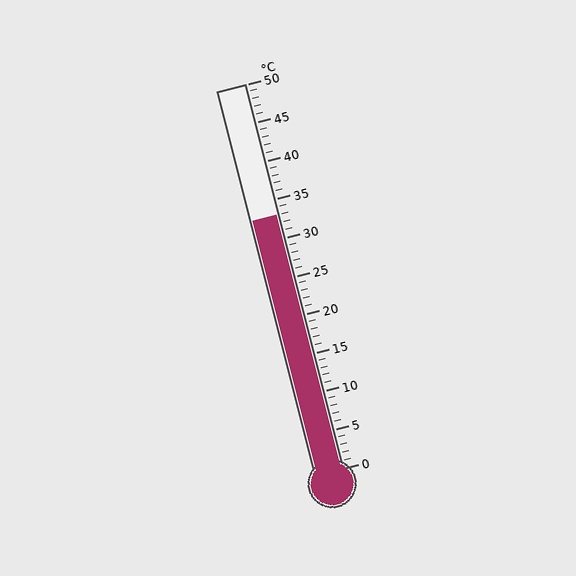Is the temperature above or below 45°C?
The temperature is below 45°C.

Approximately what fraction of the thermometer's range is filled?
The thermometer is filled to approximately 65% of its range.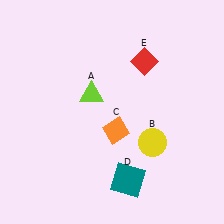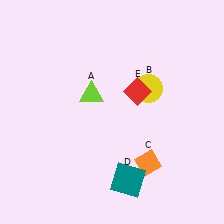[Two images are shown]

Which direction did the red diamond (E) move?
The red diamond (E) moved down.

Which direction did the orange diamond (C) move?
The orange diamond (C) moved down.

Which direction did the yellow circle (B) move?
The yellow circle (B) moved up.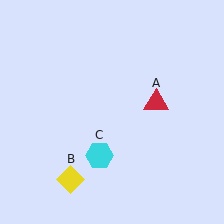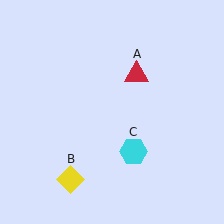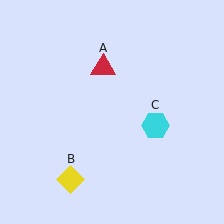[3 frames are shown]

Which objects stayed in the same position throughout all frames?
Yellow diamond (object B) remained stationary.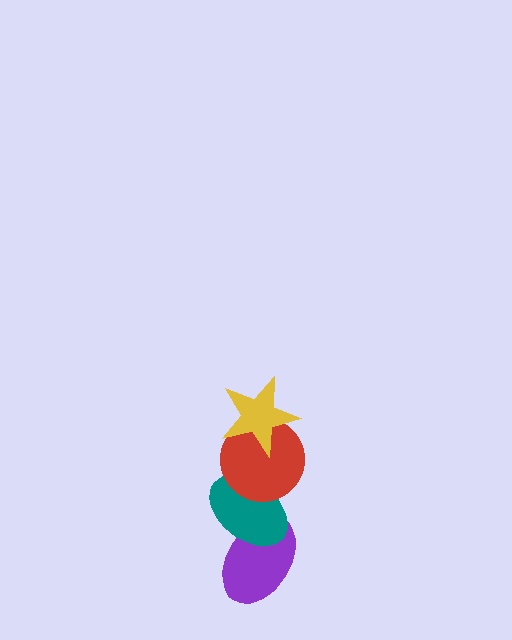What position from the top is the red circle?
The red circle is 2nd from the top.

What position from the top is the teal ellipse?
The teal ellipse is 3rd from the top.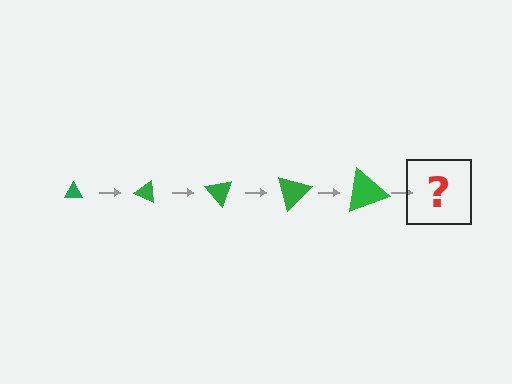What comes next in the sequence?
The next element should be a triangle, larger than the previous one and rotated 125 degrees from the start.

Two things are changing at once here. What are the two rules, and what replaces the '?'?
The two rules are that the triangle grows larger each step and it rotates 25 degrees each step. The '?' should be a triangle, larger than the previous one and rotated 125 degrees from the start.